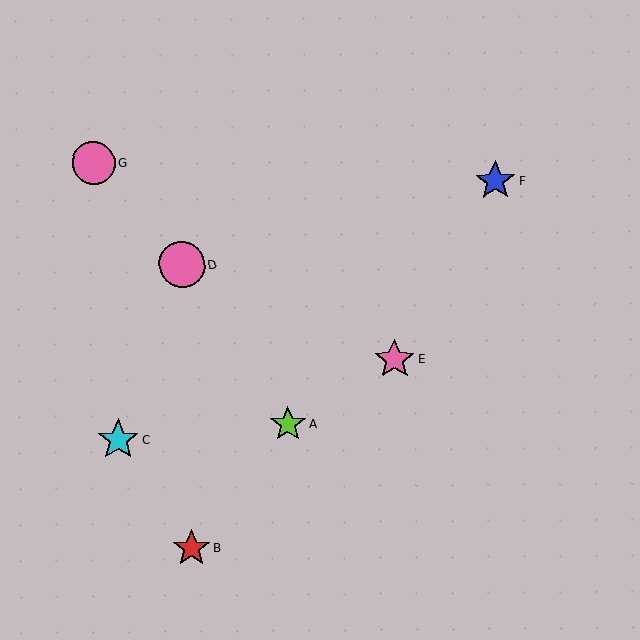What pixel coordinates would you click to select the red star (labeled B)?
Click at (192, 549) to select the red star B.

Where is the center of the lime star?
The center of the lime star is at (288, 424).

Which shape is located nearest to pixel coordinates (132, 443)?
The cyan star (labeled C) at (118, 440) is nearest to that location.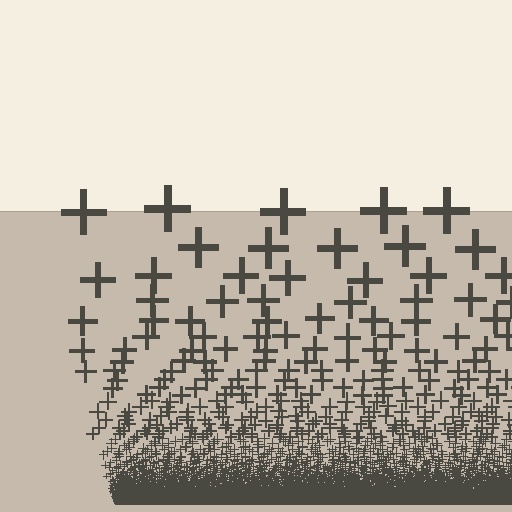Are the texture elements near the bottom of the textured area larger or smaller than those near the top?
Smaller. The gradient is inverted — elements near the bottom are smaller and denser.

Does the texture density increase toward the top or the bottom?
Density increases toward the bottom.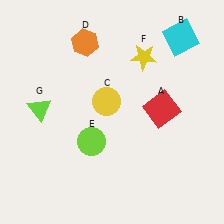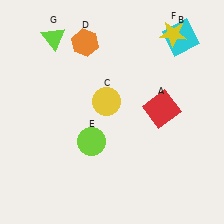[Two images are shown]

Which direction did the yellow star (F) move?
The yellow star (F) moved right.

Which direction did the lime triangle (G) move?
The lime triangle (G) moved up.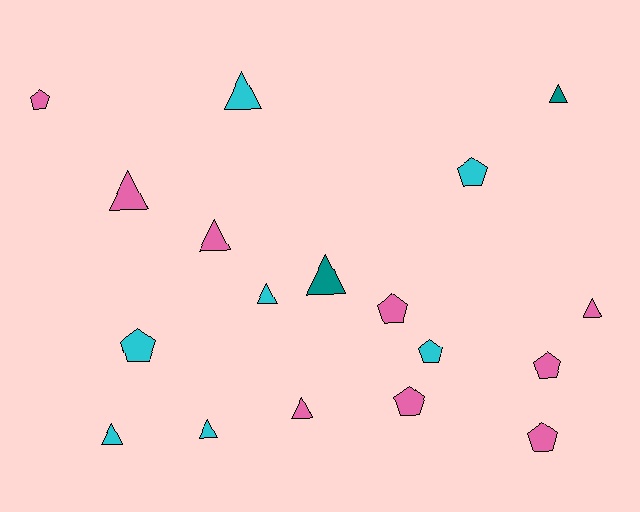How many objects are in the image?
There are 18 objects.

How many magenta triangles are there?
There are no magenta triangles.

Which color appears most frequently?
Pink, with 9 objects.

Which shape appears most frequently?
Triangle, with 10 objects.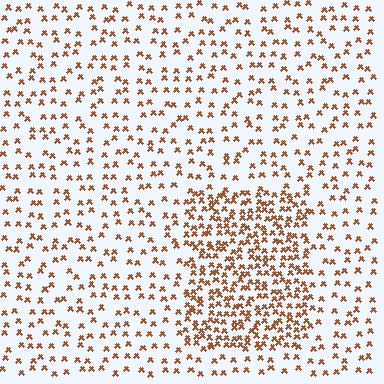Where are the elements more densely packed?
The elements are more densely packed inside the rectangle boundary.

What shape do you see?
I see a rectangle.